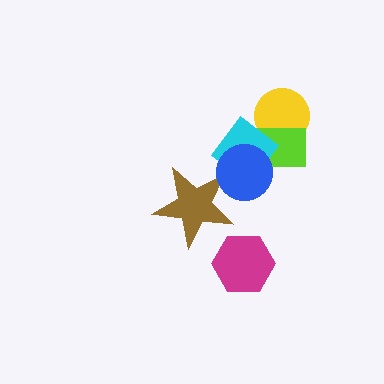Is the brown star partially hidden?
Yes, it is partially covered by another shape.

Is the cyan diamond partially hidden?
Yes, it is partially covered by another shape.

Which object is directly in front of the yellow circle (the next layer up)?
The lime rectangle is directly in front of the yellow circle.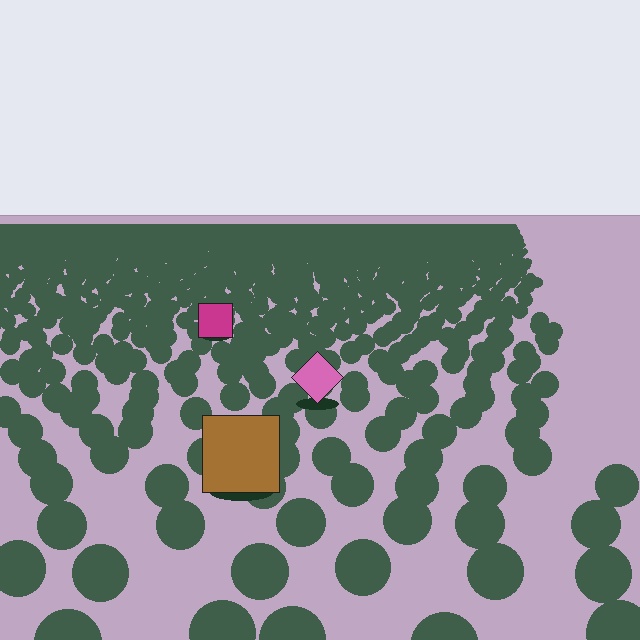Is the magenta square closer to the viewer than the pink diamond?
No. The pink diamond is closer — you can tell from the texture gradient: the ground texture is coarser near it.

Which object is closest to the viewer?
The brown square is closest. The texture marks near it are larger and more spread out.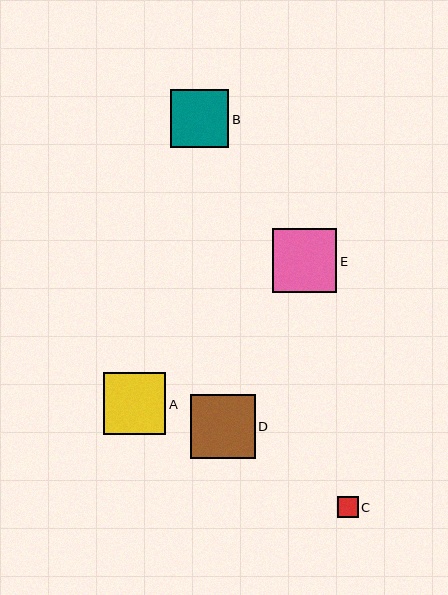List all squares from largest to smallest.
From largest to smallest: D, E, A, B, C.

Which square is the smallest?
Square C is the smallest with a size of approximately 21 pixels.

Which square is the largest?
Square D is the largest with a size of approximately 65 pixels.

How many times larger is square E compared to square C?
Square E is approximately 3.0 times the size of square C.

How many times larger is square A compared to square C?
Square A is approximately 2.9 times the size of square C.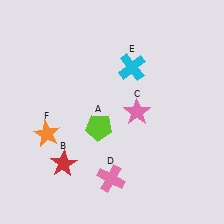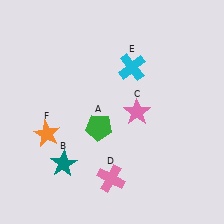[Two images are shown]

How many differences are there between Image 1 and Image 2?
There are 2 differences between the two images.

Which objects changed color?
A changed from lime to green. B changed from red to teal.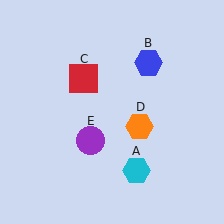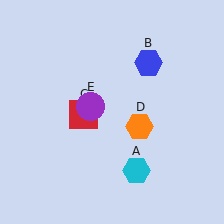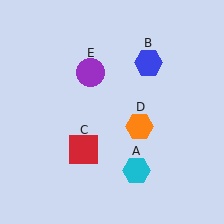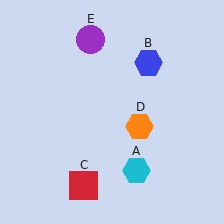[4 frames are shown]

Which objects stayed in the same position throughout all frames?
Cyan hexagon (object A) and blue hexagon (object B) and orange hexagon (object D) remained stationary.